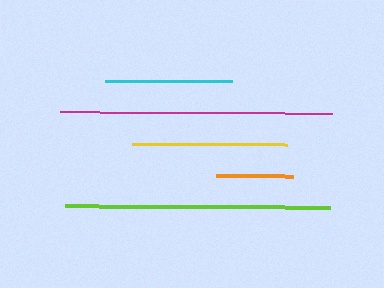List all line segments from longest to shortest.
From longest to shortest: magenta, lime, yellow, cyan, orange.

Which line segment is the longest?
The magenta line is the longest at approximately 272 pixels.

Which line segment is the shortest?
The orange line is the shortest at approximately 78 pixels.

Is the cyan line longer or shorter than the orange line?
The cyan line is longer than the orange line.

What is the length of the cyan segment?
The cyan segment is approximately 128 pixels long.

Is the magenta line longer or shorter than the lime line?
The magenta line is longer than the lime line.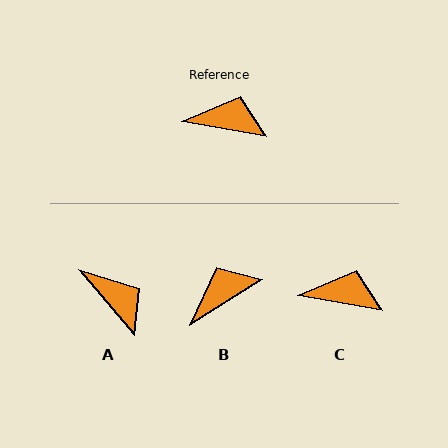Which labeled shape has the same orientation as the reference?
C.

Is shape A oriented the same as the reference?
No, it is off by about 41 degrees.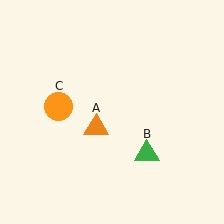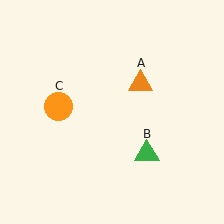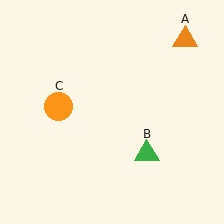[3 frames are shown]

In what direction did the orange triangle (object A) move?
The orange triangle (object A) moved up and to the right.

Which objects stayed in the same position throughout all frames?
Green triangle (object B) and orange circle (object C) remained stationary.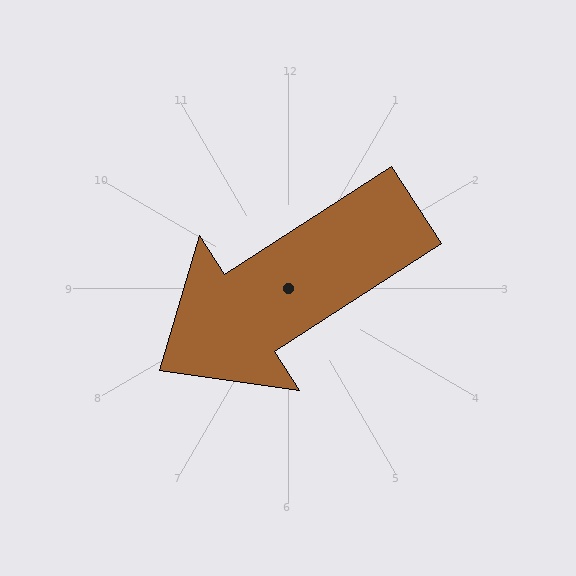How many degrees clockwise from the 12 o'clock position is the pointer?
Approximately 237 degrees.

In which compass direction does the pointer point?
Southwest.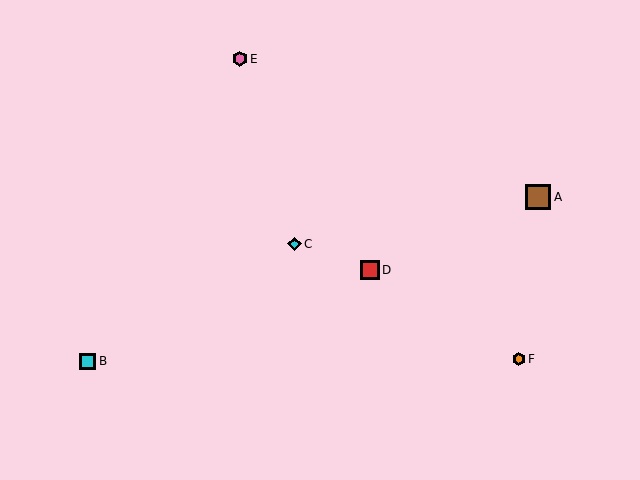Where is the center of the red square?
The center of the red square is at (370, 270).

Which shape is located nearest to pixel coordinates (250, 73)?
The pink hexagon (labeled E) at (240, 59) is nearest to that location.